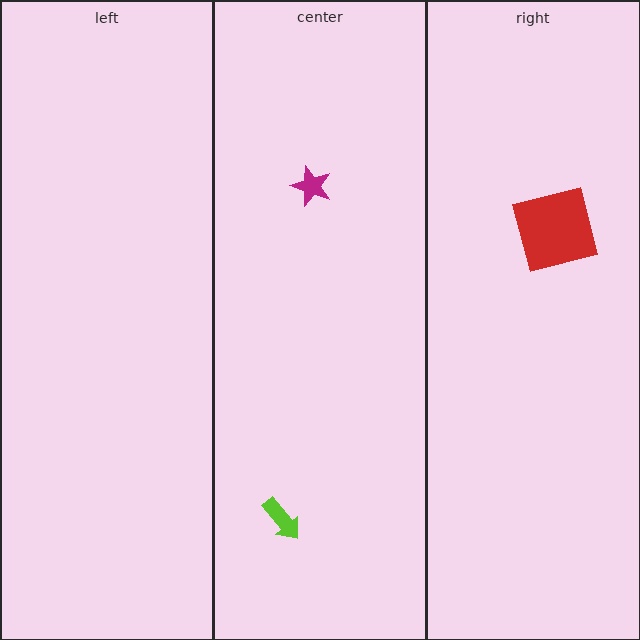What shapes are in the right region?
The red square.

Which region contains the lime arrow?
The center region.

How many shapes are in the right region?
1.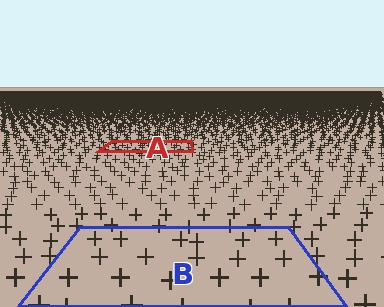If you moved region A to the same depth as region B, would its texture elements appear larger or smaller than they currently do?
They would appear larger. At a closer depth, the same texture elements are projected at a bigger on-screen size.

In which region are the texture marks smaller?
The texture marks are smaller in region A, because it is farther away.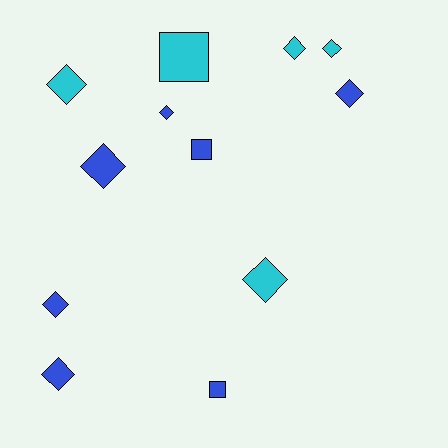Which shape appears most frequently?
Diamond, with 9 objects.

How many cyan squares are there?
There is 1 cyan square.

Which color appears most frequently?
Blue, with 7 objects.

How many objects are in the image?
There are 12 objects.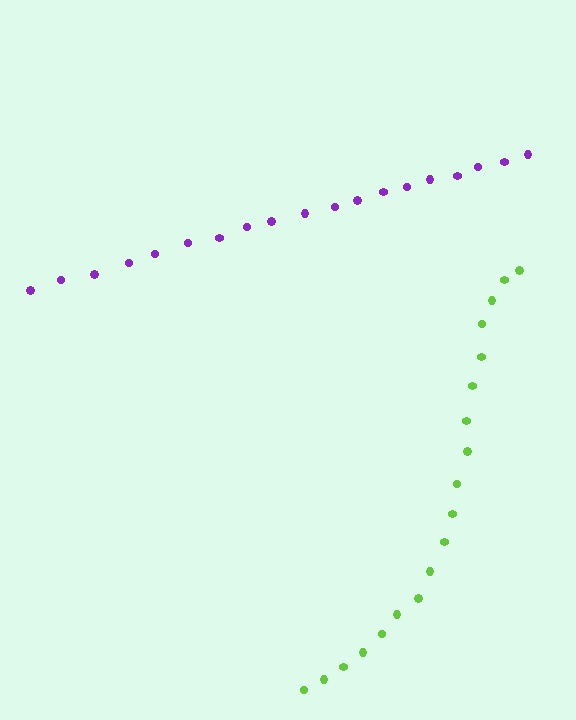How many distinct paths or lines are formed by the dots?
There are 2 distinct paths.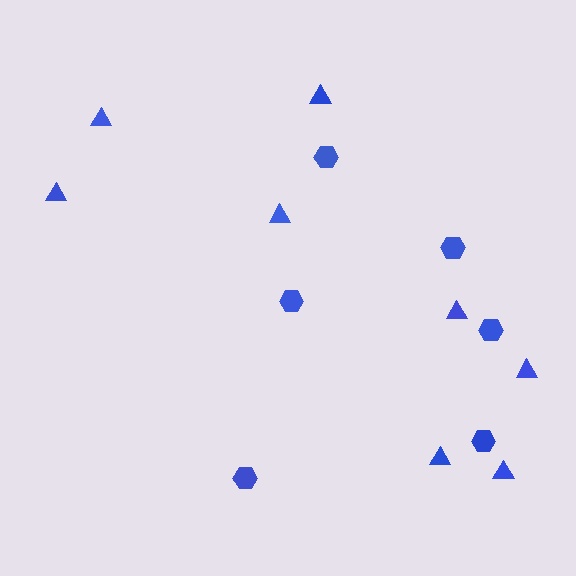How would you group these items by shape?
There are 2 groups: one group of triangles (8) and one group of hexagons (6).